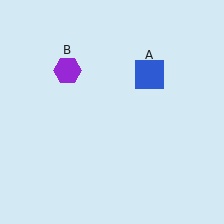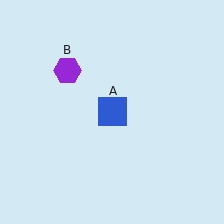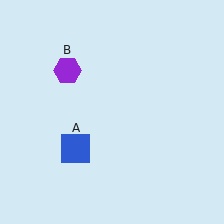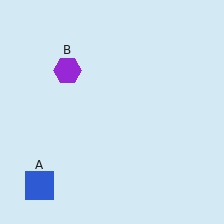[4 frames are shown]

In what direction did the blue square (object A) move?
The blue square (object A) moved down and to the left.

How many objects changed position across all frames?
1 object changed position: blue square (object A).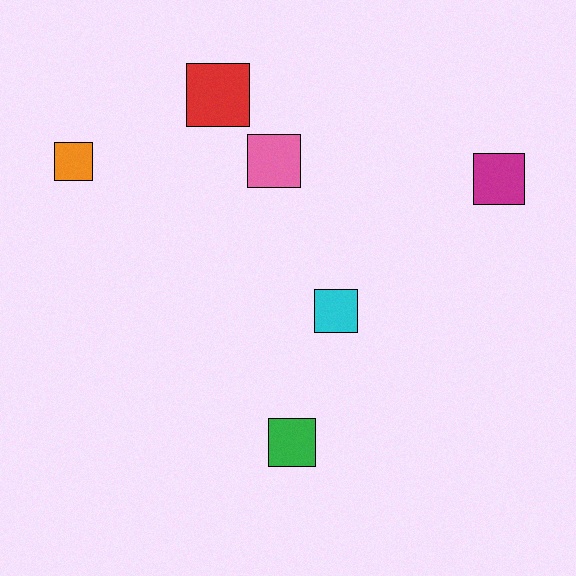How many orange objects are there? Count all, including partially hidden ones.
There is 1 orange object.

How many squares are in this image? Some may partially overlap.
There are 6 squares.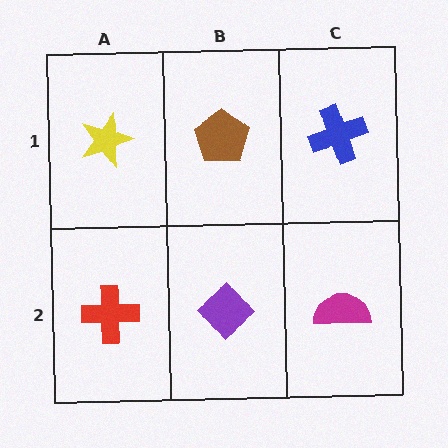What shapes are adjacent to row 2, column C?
A blue cross (row 1, column C), a purple diamond (row 2, column B).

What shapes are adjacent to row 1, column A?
A red cross (row 2, column A), a brown pentagon (row 1, column B).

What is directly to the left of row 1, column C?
A brown pentagon.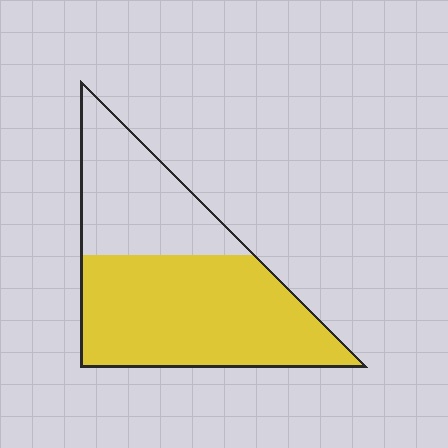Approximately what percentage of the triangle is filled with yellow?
Approximately 65%.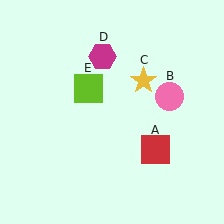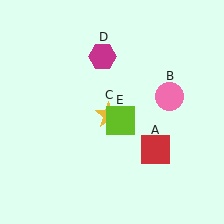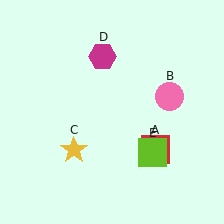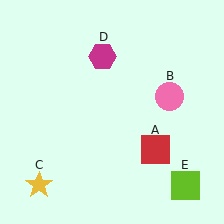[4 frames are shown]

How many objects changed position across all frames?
2 objects changed position: yellow star (object C), lime square (object E).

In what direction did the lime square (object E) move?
The lime square (object E) moved down and to the right.